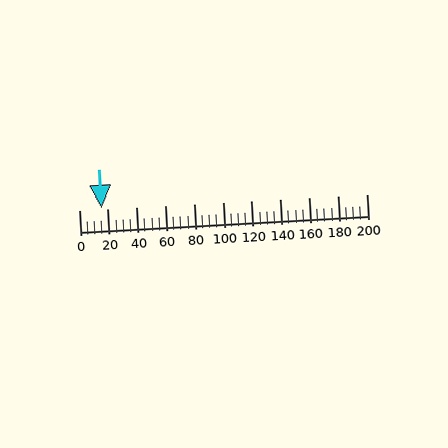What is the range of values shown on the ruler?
The ruler shows values from 0 to 200.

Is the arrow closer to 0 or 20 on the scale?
The arrow is closer to 20.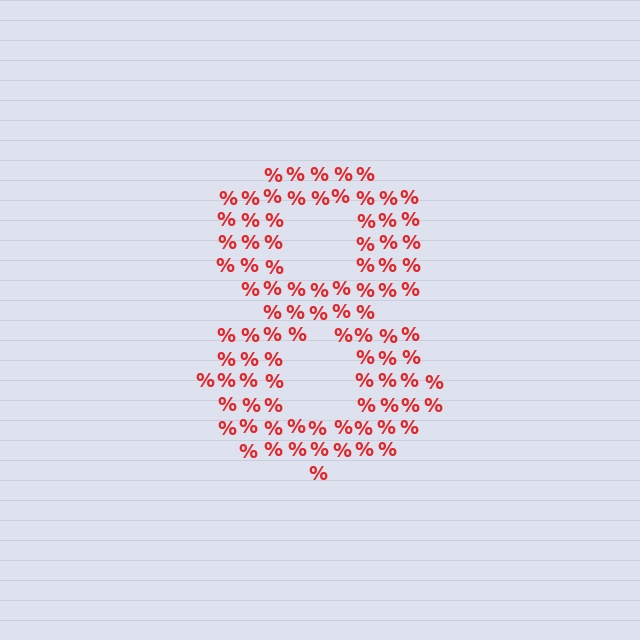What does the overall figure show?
The overall figure shows the digit 8.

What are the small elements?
The small elements are percent signs.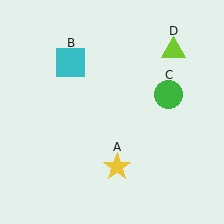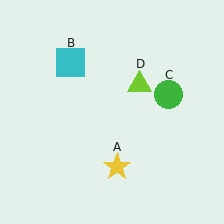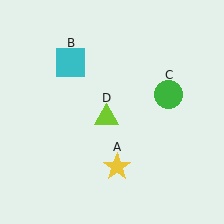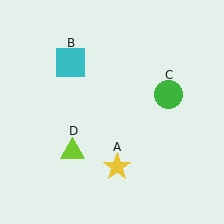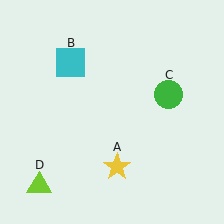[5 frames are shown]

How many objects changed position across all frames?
1 object changed position: lime triangle (object D).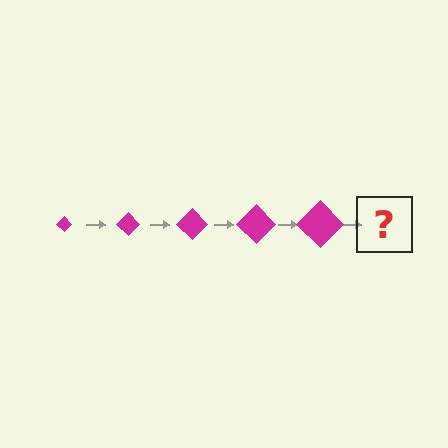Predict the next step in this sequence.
The next step is a magenta diamond, larger than the previous one.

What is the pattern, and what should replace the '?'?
The pattern is that the diamond gets progressively larger each step. The '?' should be a magenta diamond, larger than the previous one.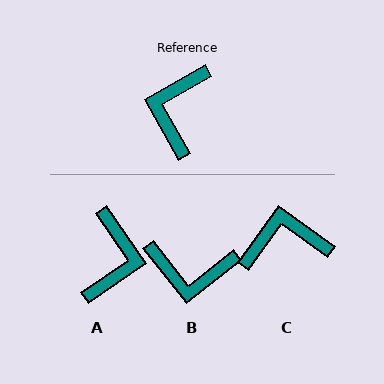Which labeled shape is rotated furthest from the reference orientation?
A, about 175 degrees away.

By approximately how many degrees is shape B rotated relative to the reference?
Approximately 99 degrees counter-clockwise.